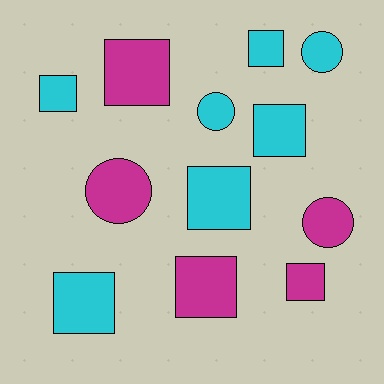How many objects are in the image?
There are 12 objects.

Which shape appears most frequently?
Square, with 8 objects.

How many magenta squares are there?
There are 3 magenta squares.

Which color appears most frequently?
Cyan, with 7 objects.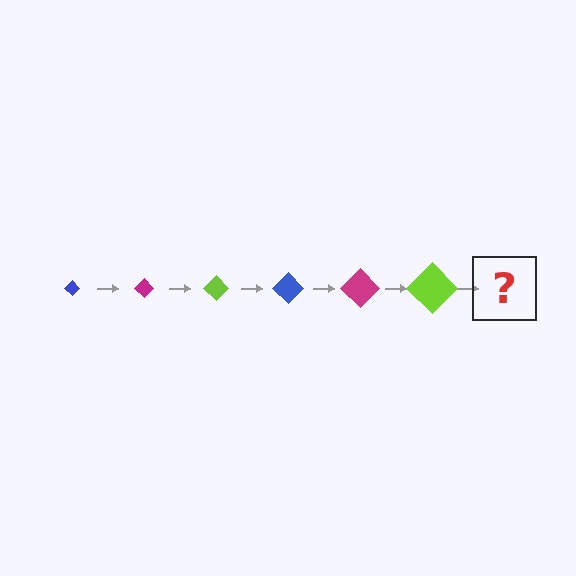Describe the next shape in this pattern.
It should be a blue diamond, larger than the previous one.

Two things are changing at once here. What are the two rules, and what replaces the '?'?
The two rules are that the diamond grows larger each step and the color cycles through blue, magenta, and lime. The '?' should be a blue diamond, larger than the previous one.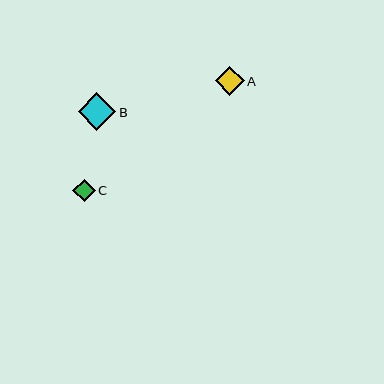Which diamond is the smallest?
Diamond C is the smallest with a size of approximately 23 pixels.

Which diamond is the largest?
Diamond B is the largest with a size of approximately 38 pixels.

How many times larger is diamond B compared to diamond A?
Diamond B is approximately 1.3 times the size of diamond A.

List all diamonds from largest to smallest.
From largest to smallest: B, A, C.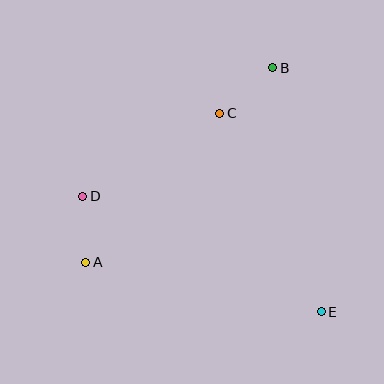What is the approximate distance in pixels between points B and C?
The distance between B and C is approximately 70 pixels.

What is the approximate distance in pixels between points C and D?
The distance between C and D is approximately 160 pixels.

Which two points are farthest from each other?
Points A and B are farthest from each other.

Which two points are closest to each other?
Points A and D are closest to each other.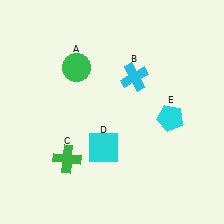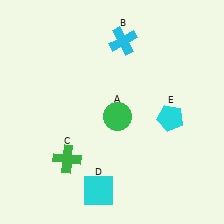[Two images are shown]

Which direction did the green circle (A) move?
The green circle (A) moved down.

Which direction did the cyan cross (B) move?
The cyan cross (B) moved up.